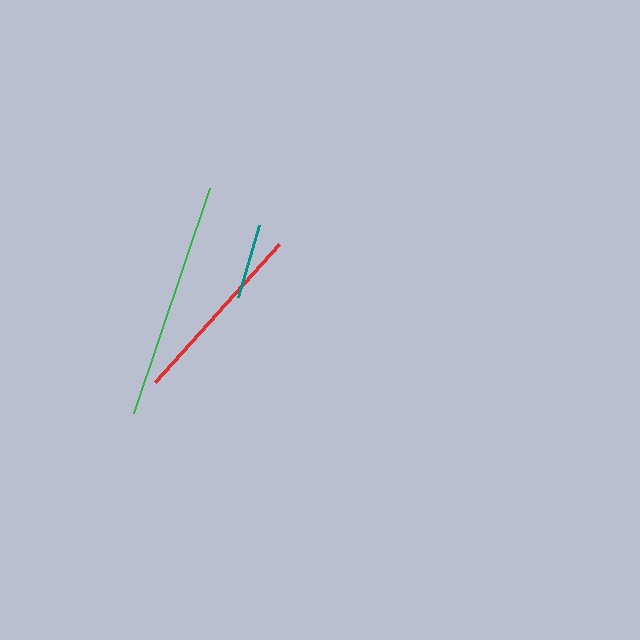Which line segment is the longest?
The green line is the longest at approximately 237 pixels.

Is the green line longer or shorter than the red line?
The green line is longer than the red line.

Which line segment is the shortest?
The teal line is the shortest at approximately 74 pixels.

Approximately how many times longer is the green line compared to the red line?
The green line is approximately 1.3 times the length of the red line.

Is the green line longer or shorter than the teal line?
The green line is longer than the teal line.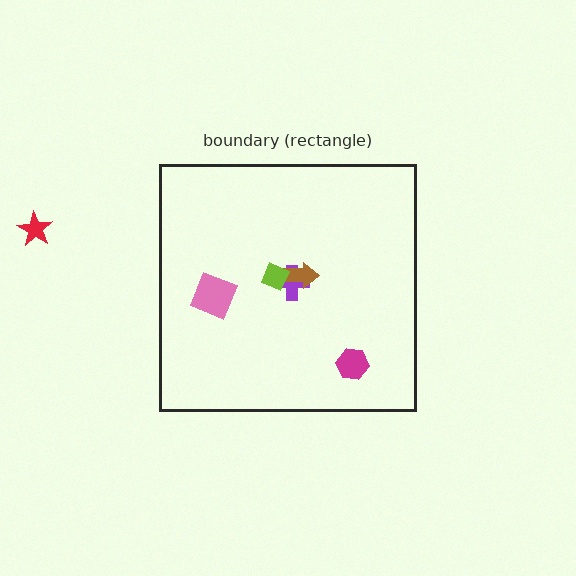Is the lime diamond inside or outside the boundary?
Inside.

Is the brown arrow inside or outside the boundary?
Inside.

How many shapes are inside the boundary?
5 inside, 1 outside.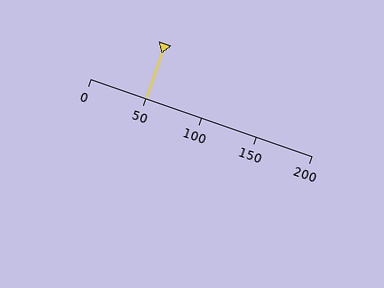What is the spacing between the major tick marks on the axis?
The major ticks are spaced 50 apart.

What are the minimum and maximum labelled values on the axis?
The axis runs from 0 to 200.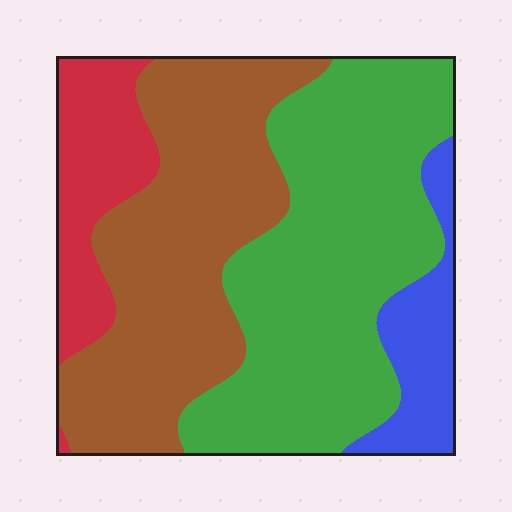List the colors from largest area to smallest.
From largest to smallest: green, brown, red, blue.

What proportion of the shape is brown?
Brown takes up about one third (1/3) of the shape.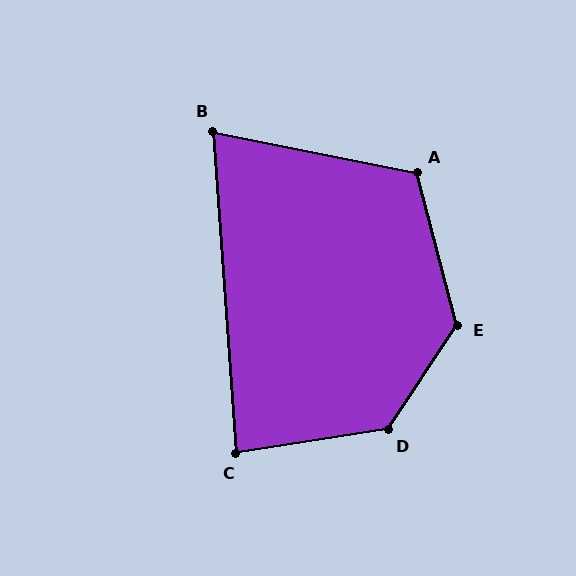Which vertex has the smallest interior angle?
B, at approximately 75 degrees.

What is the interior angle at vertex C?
Approximately 85 degrees (approximately right).